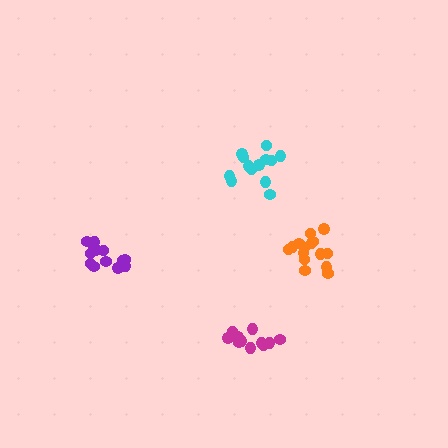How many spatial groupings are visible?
There are 4 spatial groupings.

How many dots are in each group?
Group 1: 11 dots, Group 2: 15 dots, Group 3: 13 dots, Group 4: 13 dots (52 total).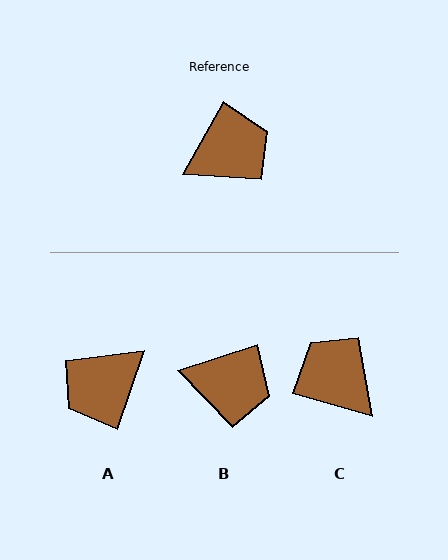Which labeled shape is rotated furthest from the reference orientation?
A, about 169 degrees away.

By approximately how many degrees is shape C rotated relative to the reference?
Approximately 103 degrees counter-clockwise.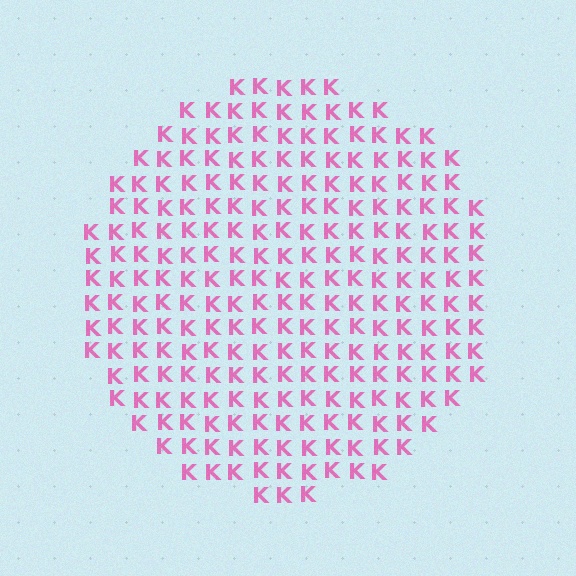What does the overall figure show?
The overall figure shows a circle.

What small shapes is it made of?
It is made of small letter K's.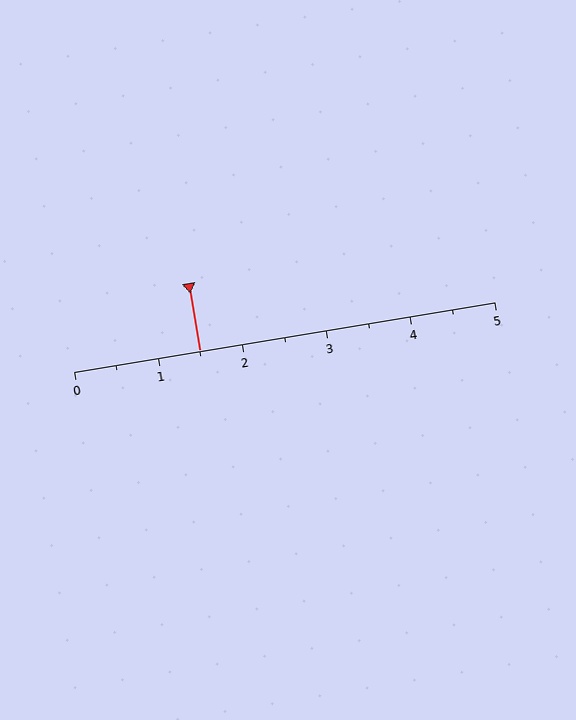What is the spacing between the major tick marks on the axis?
The major ticks are spaced 1 apart.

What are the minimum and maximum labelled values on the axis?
The axis runs from 0 to 5.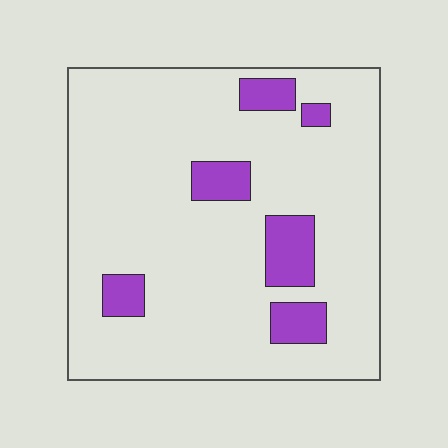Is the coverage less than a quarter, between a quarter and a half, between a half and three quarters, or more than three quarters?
Less than a quarter.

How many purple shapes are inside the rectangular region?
6.